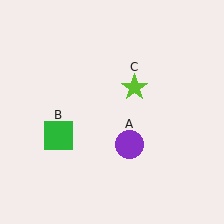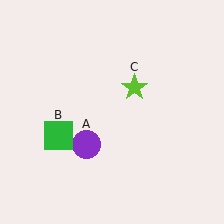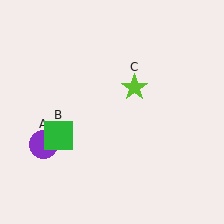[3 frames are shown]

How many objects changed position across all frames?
1 object changed position: purple circle (object A).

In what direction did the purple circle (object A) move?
The purple circle (object A) moved left.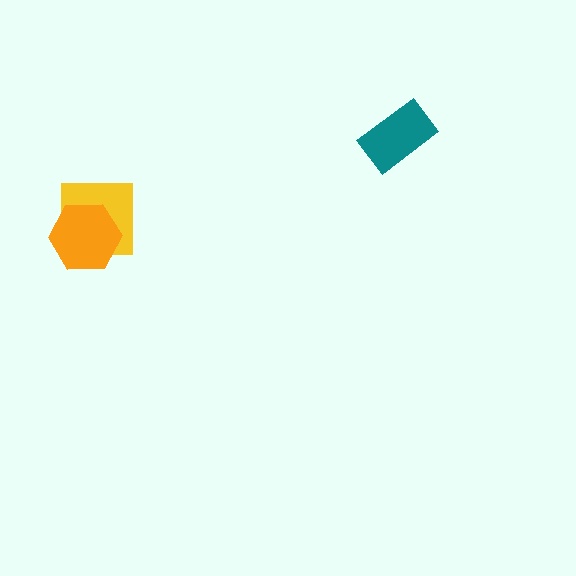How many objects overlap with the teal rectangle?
0 objects overlap with the teal rectangle.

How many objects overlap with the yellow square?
1 object overlaps with the yellow square.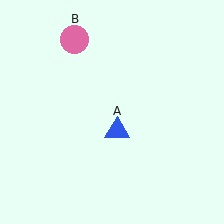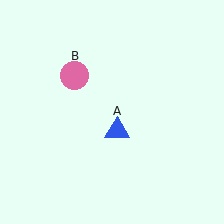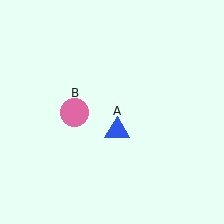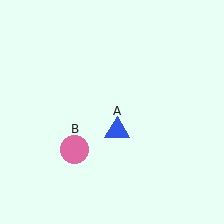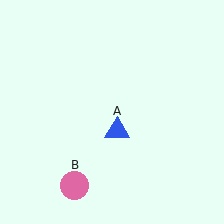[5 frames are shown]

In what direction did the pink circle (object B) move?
The pink circle (object B) moved down.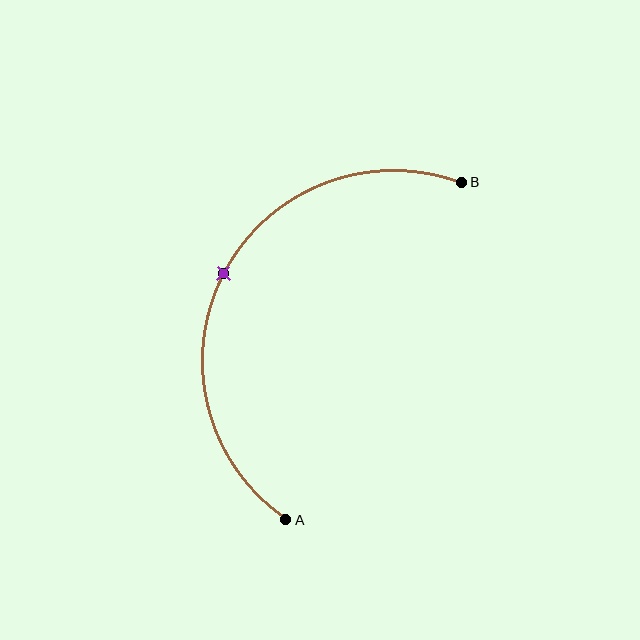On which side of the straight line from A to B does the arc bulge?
The arc bulges to the left of the straight line connecting A and B.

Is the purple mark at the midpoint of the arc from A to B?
Yes. The purple mark lies on the arc at equal arc-length from both A and B — it is the arc midpoint.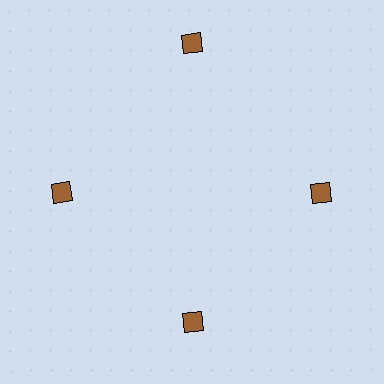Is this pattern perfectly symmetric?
No. The 4 brown diamonds are arranged in a ring, but one element near the 12 o'clock position is pushed outward from the center, breaking the 4-fold rotational symmetry.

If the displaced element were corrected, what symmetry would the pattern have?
It would have 4-fold rotational symmetry — the pattern would map onto itself every 90 degrees.